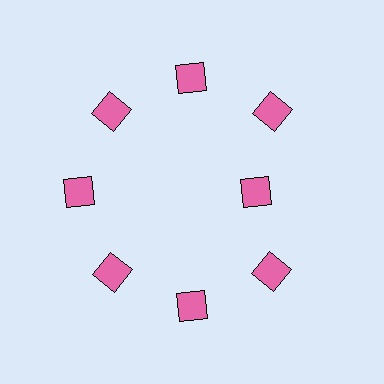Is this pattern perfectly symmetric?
No. The 8 pink diamonds are arranged in a ring, but one element near the 3 o'clock position is pulled inward toward the center, breaking the 8-fold rotational symmetry.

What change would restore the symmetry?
The symmetry would be restored by moving it outward, back onto the ring so that all 8 diamonds sit at equal angles and equal distance from the center.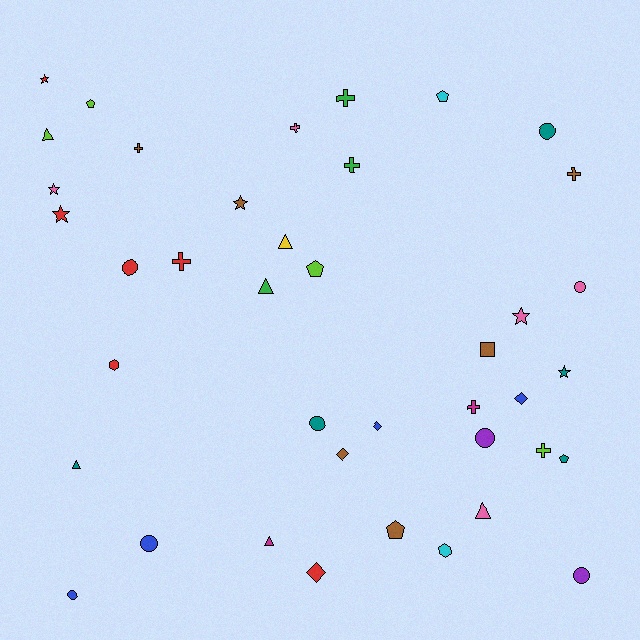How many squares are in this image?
There is 1 square.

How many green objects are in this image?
There are 3 green objects.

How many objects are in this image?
There are 40 objects.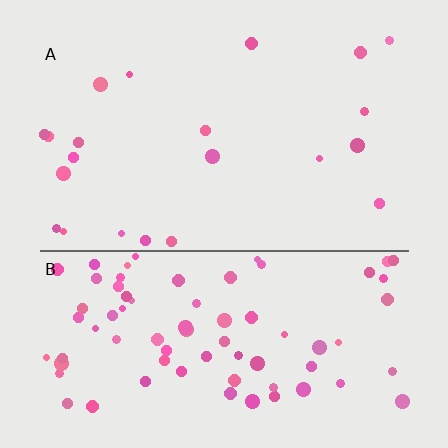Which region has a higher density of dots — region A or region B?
B (the bottom).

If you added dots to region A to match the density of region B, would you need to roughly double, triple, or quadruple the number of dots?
Approximately quadruple.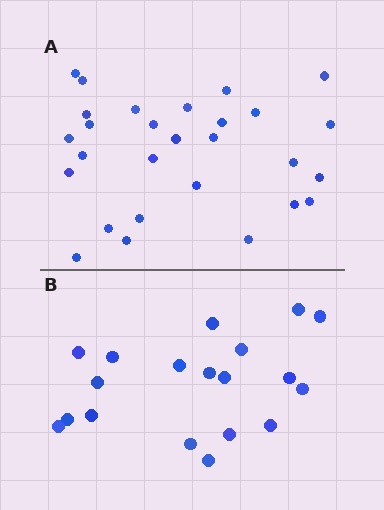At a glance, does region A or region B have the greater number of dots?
Region A (the top region) has more dots.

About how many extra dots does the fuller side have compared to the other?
Region A has roughly 8 or so more dots than region B.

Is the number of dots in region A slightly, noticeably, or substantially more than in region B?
Region A has substantially more. The ratio is roughly 1.5 to 1.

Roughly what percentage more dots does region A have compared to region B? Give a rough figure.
About 45% more.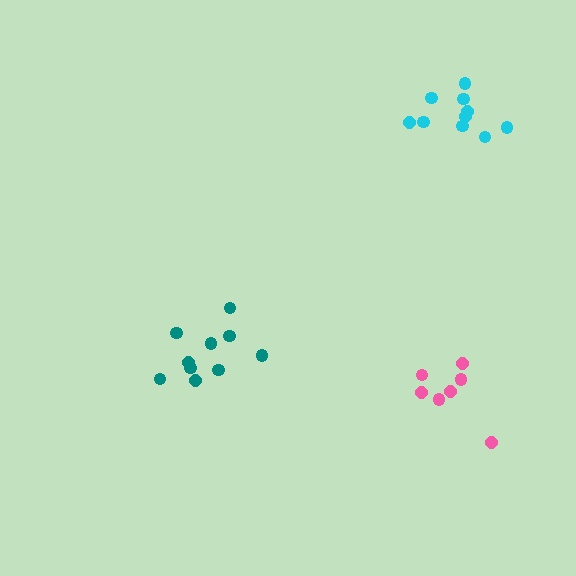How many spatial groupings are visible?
There are 3 spatial groupings.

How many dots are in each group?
Group 1: 10 dots, Group 2: 7 dots, Group 3: 10 dots (27 total).